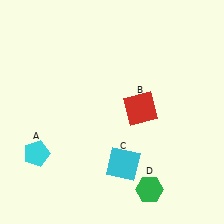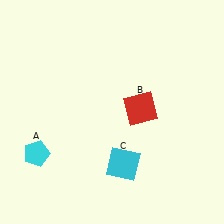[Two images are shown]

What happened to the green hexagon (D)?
The green hexagon (D) was removed in Image 2. It was in the bottom-right area of Image 1.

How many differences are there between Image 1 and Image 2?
There is 1 difference between the two images.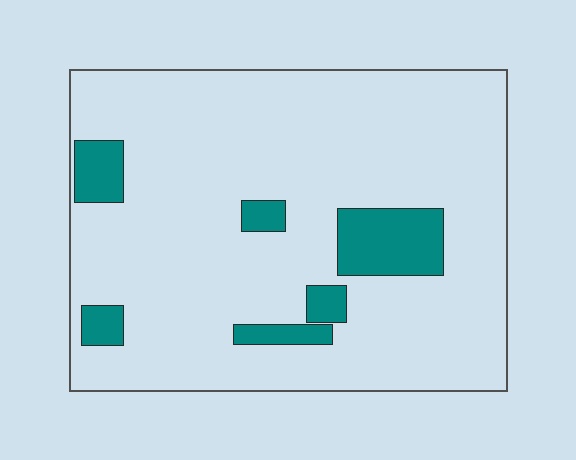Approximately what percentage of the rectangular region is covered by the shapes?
Approximately 10%.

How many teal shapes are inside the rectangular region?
6.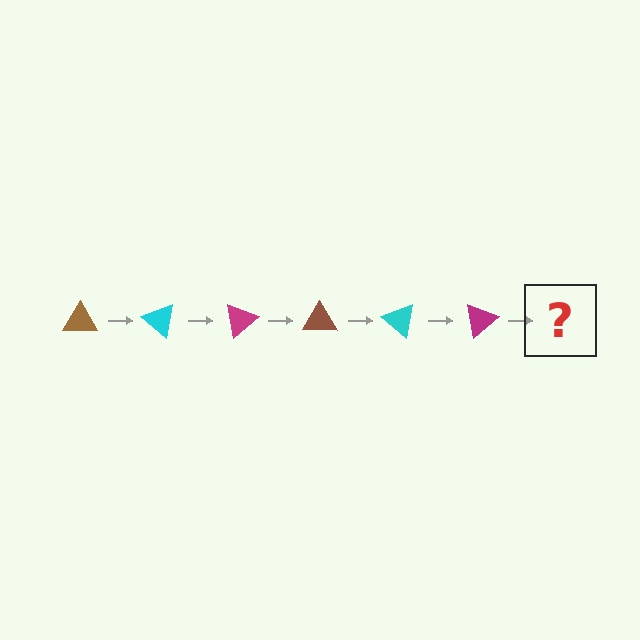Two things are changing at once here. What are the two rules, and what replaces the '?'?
The two rules are that it rotates 40 degrees each step and the color cycles through brown, cyan, and magenta. The '?' should be a brown triangle, rotated 240 degrees from the start.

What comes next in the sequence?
The next element should be a brown triangle, rotated 240 degrees from the start.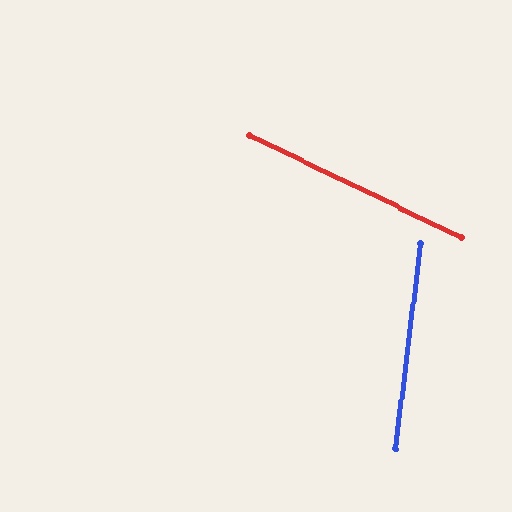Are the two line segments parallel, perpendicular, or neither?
Neither parallel nor perpendicular — they differ by about 71°.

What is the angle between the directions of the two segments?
Approximately 71 degrees.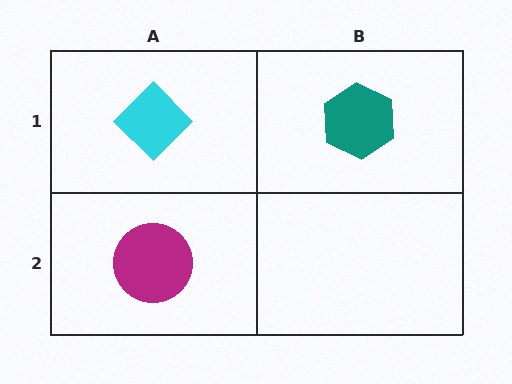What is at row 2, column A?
A magenta circle.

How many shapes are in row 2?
1 shape.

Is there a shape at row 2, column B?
No, that cell is empty.